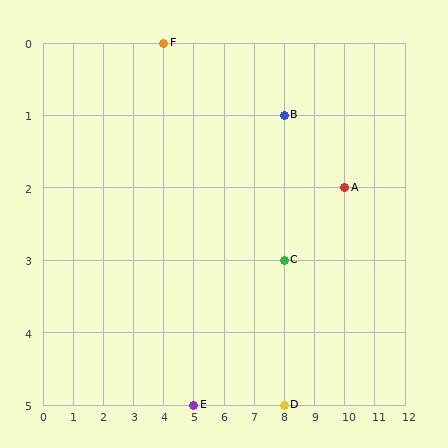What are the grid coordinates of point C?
Point C is at grid coordinates (8, 3).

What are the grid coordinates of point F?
Point F is at grid coordinates (4, 0).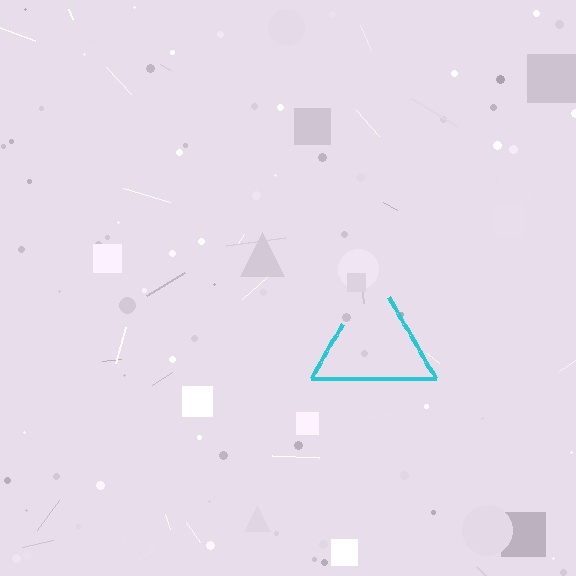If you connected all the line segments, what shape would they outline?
They would outline a triangle.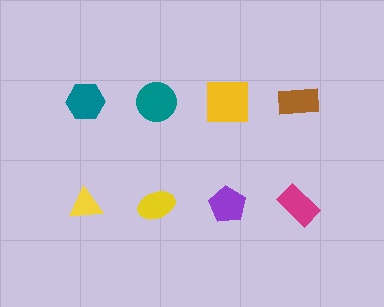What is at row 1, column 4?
A brown rectangle.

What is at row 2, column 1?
A yellow triangle.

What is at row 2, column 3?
A purple pentagon.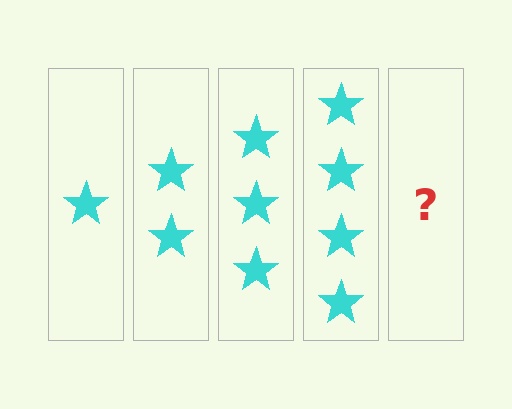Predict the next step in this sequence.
The next step is 5 stars.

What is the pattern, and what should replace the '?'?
The pattern is that each step adds one more star. The '?' should be 5 stars.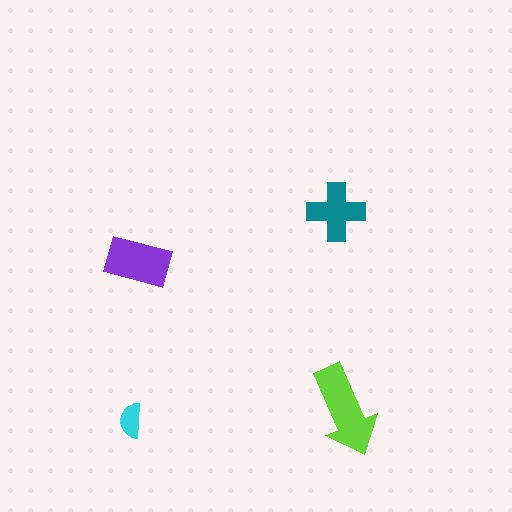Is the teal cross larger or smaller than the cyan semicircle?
Larger.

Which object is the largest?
The lime arrow.